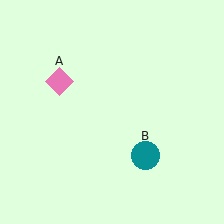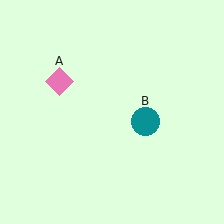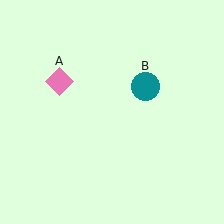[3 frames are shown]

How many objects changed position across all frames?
1 object changed position: teal circle (object B).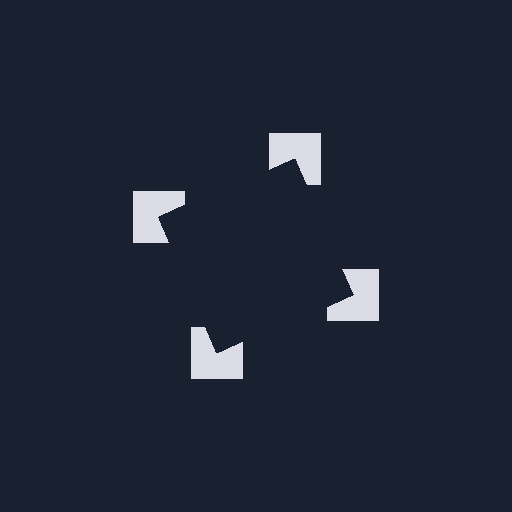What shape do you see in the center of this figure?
An illusory square — its edges are inferred from the aligned wedge cuts in the notched squares, not physically drawn.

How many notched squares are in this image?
There are 4 — one at each vertex of the illusory square.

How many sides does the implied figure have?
4 sides.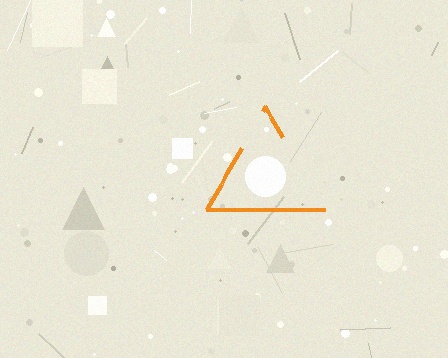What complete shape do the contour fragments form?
The contour fragments form a triangle.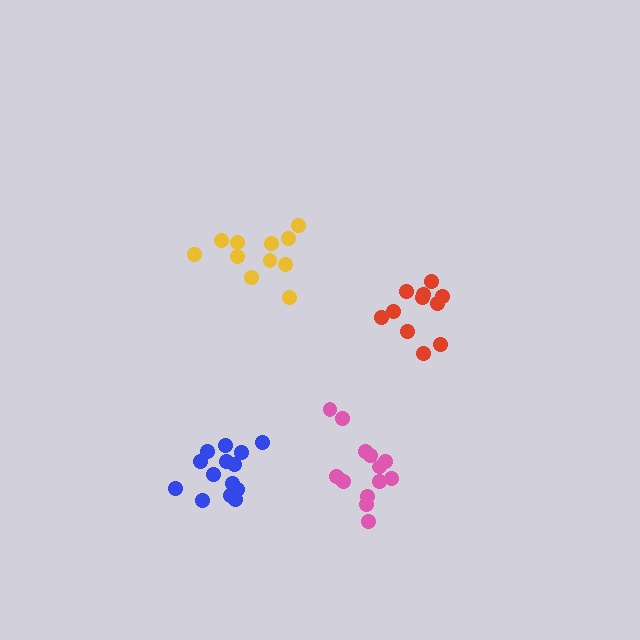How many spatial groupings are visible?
There are 4 spatial groupings.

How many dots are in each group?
Group 1: 11 dots, Group 2: 14 dots, Group 3: 11 dots, Group 4: 14 dots (50 total).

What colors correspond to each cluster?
The clusters are colored: red, pink, yellow, blue.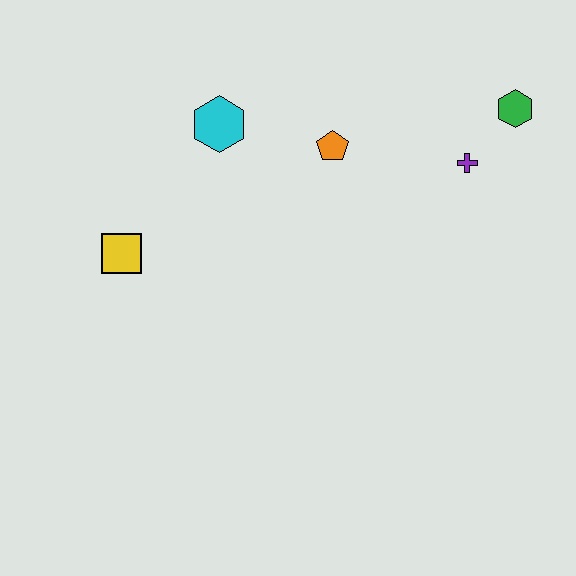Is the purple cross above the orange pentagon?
No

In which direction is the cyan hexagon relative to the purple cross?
The cyan hexagon is to the left of the purple cross.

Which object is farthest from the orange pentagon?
The yellow square is farthest from the orange pentagon.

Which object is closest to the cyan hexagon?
The orange pentagon is closest to the cyan hexagon.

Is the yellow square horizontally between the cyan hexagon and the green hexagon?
No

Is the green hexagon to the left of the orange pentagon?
No